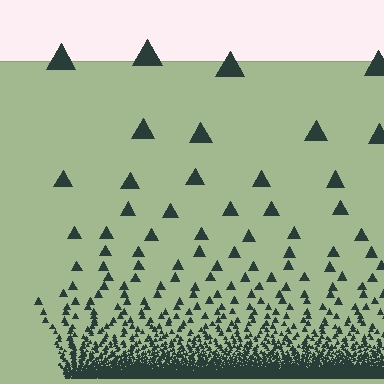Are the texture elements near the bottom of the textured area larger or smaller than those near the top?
Smaller. The gradient is inverted — elements near the bottom are smaller and denser.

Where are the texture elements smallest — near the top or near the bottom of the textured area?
Near the bottom.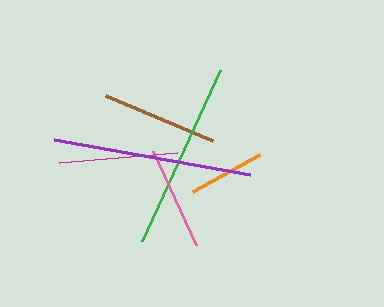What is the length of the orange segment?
The orange segment is approximately 76 pixels long.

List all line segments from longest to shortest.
From longest to shortest: purple, green, magenta, brown, pink, orange.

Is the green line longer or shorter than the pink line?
The green line is longer than the pink line.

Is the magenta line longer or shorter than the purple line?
The purple line is longer than the magenta line.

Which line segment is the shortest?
The orange line is the shortest at approximately 76 pixels.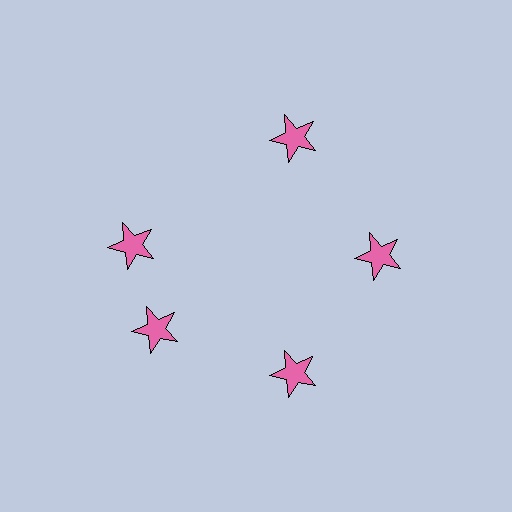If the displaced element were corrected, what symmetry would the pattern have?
It would have 5-fold rotational symmetry — the pattern would map onto itself every 72 degrees.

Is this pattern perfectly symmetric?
No. The 5 pink stars are arranged in a ring, but one element near the 10 o'clock position is rotated out of alignment along the ring, breaking the 5-fold rotational symmetry.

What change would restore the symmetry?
The symmetry would be restored by rotating it back into even spacing with its neighbors so that all 5 stars sit at equal angles and equal distance from the center.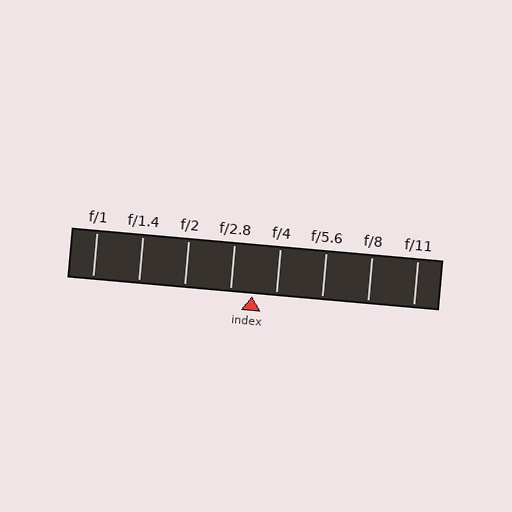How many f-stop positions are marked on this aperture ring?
There are 8 f-stop positions marked.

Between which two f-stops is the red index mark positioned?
The index mark is between f/2.8 and f/4.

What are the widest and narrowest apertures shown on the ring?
The widest aperture shown is f/1 and the narrowest is f/11.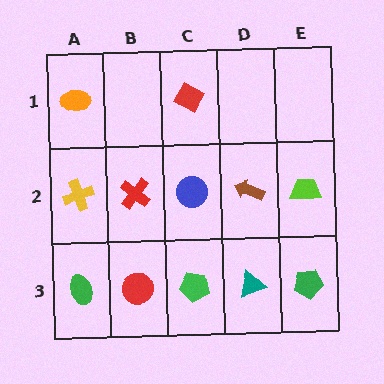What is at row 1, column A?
An orange ellipse.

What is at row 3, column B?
A red circle.